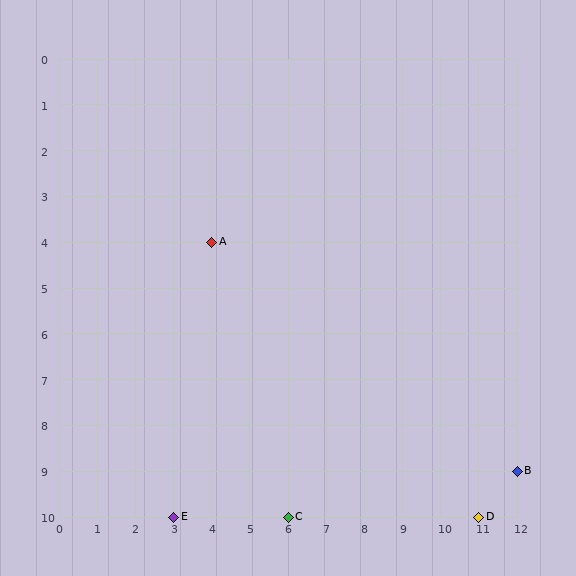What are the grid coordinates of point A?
Point A is at grid coordinates (4, 4).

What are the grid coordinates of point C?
Point C is at grid coordinates (6, 10).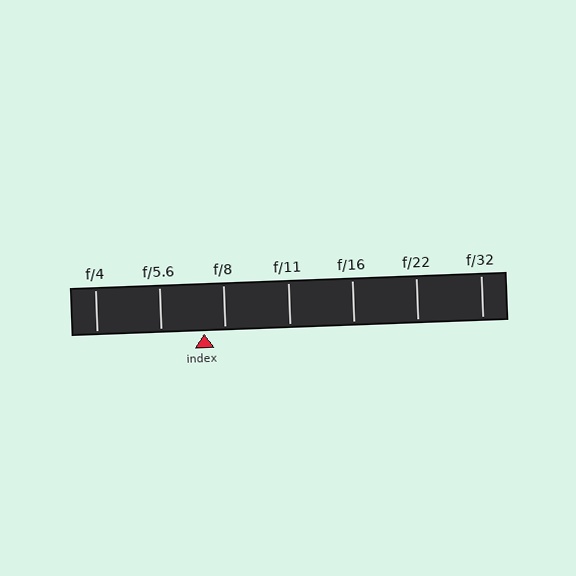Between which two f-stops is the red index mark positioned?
The index mark is between f/5.6 and f/8.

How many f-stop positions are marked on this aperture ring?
There are 7 f-stop positions marked.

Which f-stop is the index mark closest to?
The index mark is closest to f/8.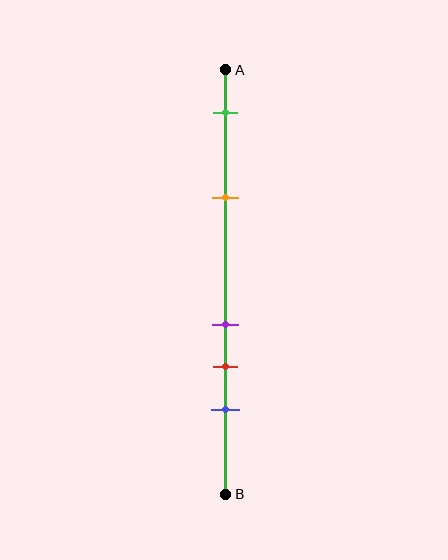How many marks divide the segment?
There are 5 marks dividing the segment.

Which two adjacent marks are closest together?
The purple and red marks are the closest adjacent pair.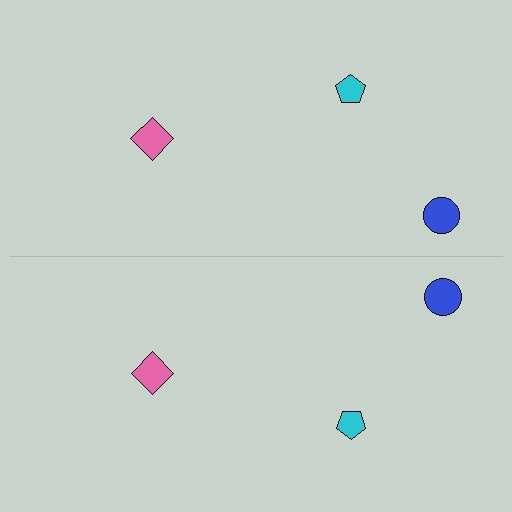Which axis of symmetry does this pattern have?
The pattern has a horizontal axis of symmetry running through the center of the image.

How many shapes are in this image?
There are 6 shapes in this image.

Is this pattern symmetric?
Yes, this pattern has bilateral (reflection) symmetry.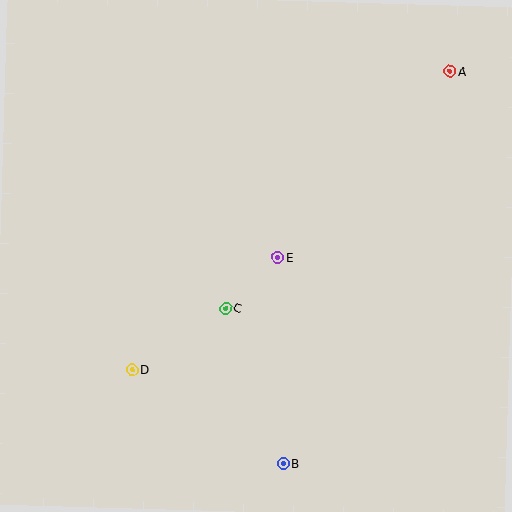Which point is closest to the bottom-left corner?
Point D is closest to the bottom-left corner.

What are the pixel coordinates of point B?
Point B is at (283, 463).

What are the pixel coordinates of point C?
Point C is at (226, 309).